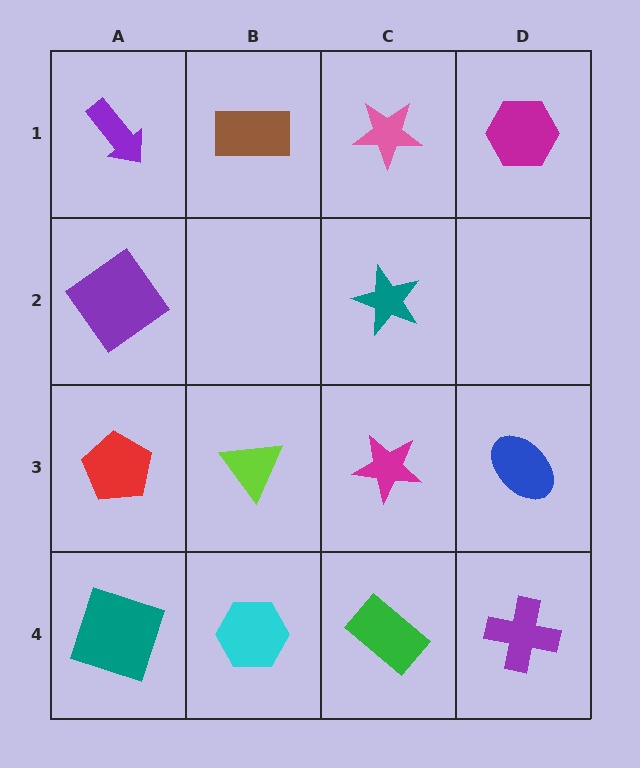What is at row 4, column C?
A green rectangle.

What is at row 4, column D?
A purple cross.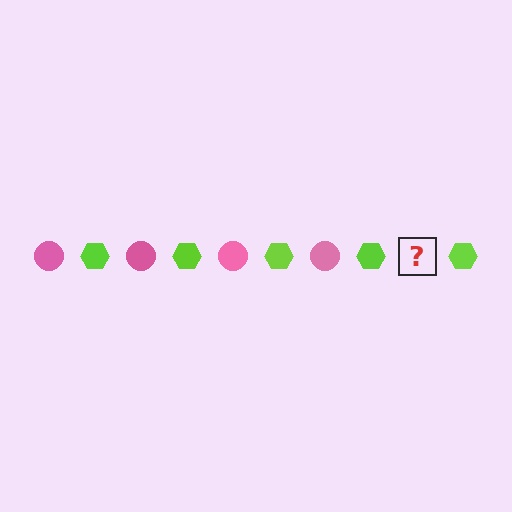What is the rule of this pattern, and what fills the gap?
The rule is that the pattern alternates between pink circle and lime hexagon. The gap should be filled with a pink circle.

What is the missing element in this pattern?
The missing element is a pink circle.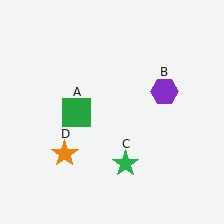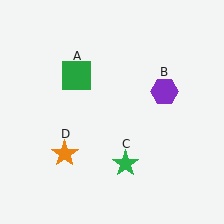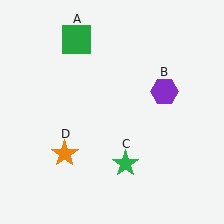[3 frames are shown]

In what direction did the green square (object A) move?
The green square (object A) moved up.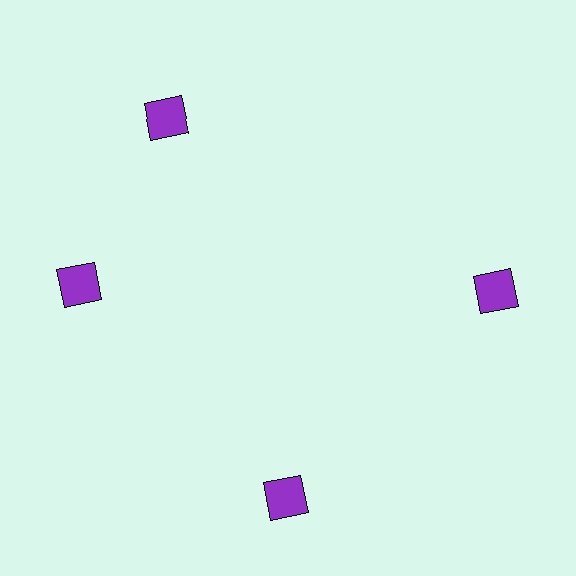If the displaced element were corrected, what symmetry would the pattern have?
It would have 4-fold rotational symmetry — the pattern would map onto itself every 90 degrees.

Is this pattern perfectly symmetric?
No. The 4 purple squares are arranged in a ring, but one element near the 12 o'clock position is rotated out of alignment along the ring, breaking the 4-fold rotational symmetry.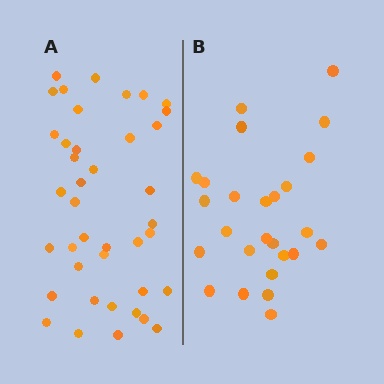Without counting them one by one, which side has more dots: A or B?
Region A (the left region) has more dots.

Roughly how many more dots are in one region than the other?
Region A has approximately 15 more dots than region B.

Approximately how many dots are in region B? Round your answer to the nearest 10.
About 30 dots. (The exact count is 26, which rounds to 30.)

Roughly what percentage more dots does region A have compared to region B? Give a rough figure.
About 55% more.